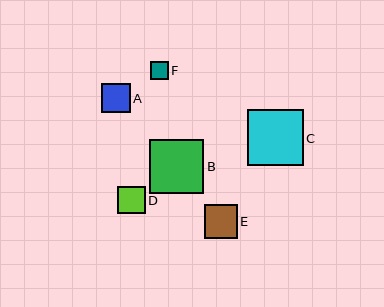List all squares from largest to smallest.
From largest to smallest: C, B, E, A, D, F.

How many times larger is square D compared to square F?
Square D is approximately 1.5 times the size of square F.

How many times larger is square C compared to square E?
Square C is approximately 1.7 times the size of square E.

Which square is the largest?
Square C is the largest with a size of approximately 56 pixels.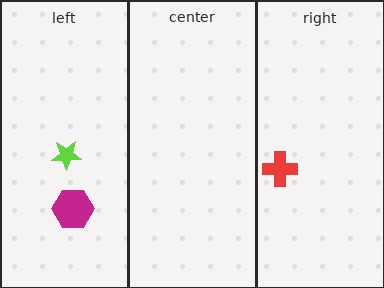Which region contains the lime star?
The left region.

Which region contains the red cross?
The right region.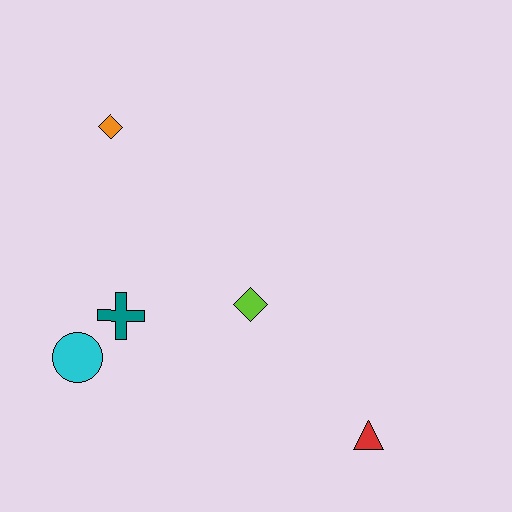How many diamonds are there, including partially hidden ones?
There are 2 diamonds.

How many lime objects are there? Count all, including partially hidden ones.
There is 1 lime object.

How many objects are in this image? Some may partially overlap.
There are 5 objects.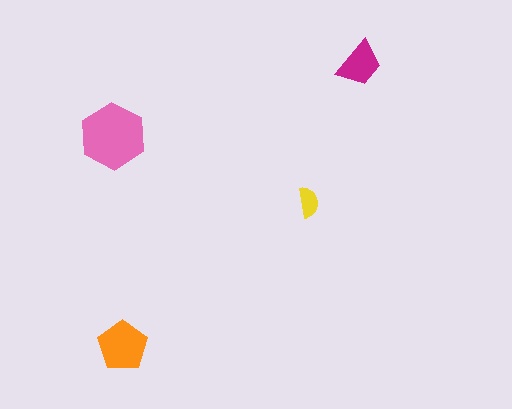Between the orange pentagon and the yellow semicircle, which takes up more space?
The orange pentagon.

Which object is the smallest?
The yellow semicircle.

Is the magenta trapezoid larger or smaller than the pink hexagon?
Smaller.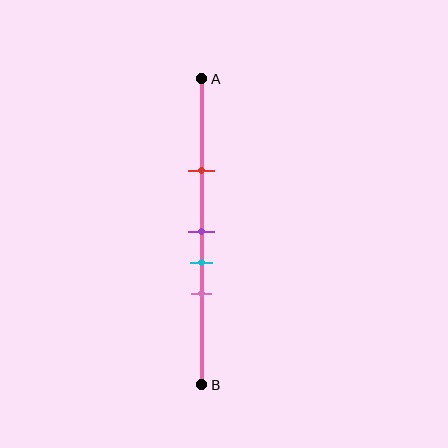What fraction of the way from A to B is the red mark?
The red mark is approximately 30% (0.3) of the way from A to B.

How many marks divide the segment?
There are 4 marks dividing the segment.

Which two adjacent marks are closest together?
The purple and cyan marks are the closest adjacent pair.